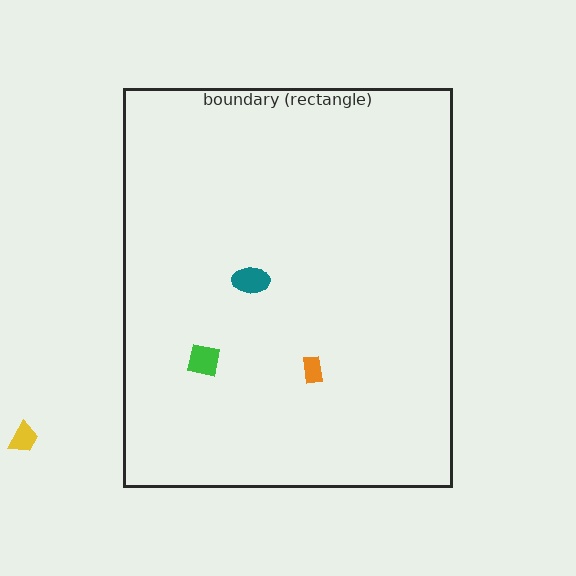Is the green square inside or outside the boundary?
Inside.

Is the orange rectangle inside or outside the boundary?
Inside.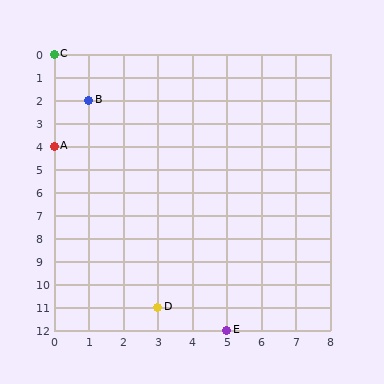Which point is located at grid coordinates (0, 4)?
Point A is at (0, 4).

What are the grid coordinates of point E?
Point E is at grid coordinates (5, 12).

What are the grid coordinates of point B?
Point B is at grid coordinates (1, 2).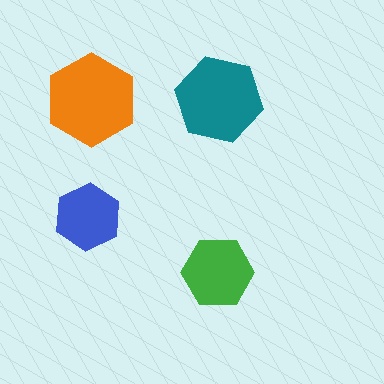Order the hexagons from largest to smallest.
the orange one, the teal one, the green one, the blue one.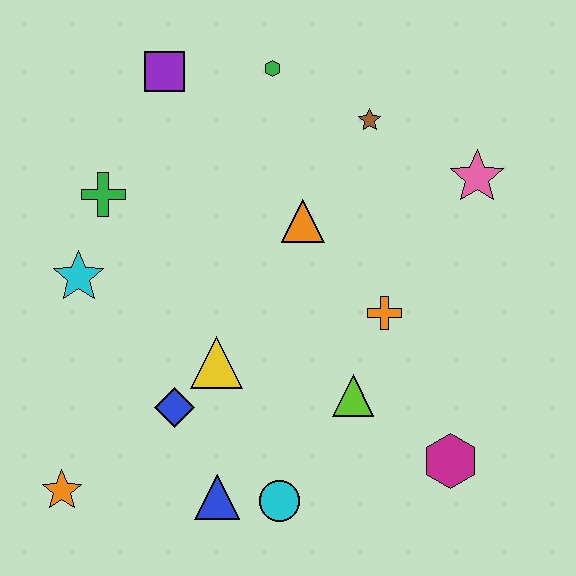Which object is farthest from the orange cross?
The orange star is farthest from the orange cross.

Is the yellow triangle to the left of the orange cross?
Yes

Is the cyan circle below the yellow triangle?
Yes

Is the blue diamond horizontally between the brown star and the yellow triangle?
No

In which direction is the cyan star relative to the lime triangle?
The cyan star is to the left of the lime triangle.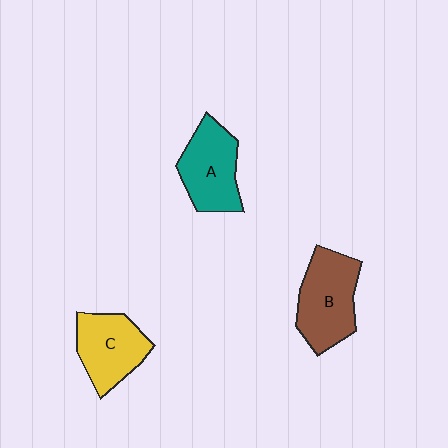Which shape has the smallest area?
Shape C (yellow).